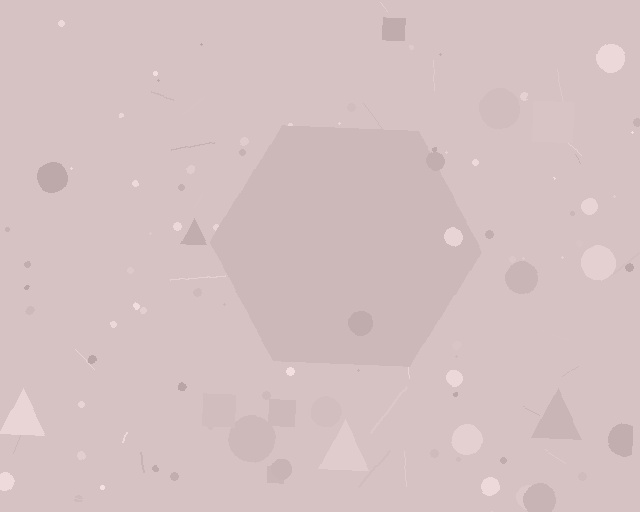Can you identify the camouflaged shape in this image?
The camouflaged shape is a hexagon.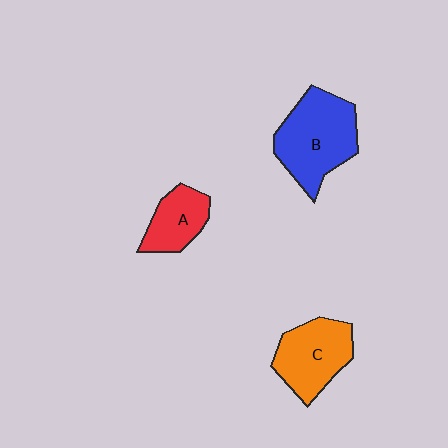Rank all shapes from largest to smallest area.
From largest to smallest: B (blue), C (orange), A (red).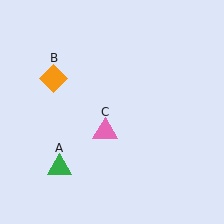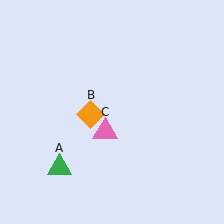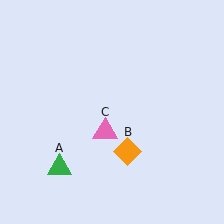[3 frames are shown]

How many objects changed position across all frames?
1 object changed position: orange diamond (object B).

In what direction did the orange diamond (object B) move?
The orange diamond (object B) moved down and to the right.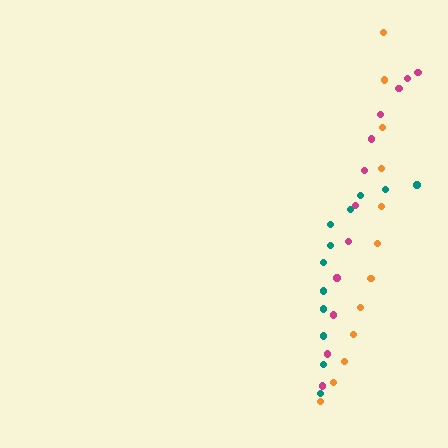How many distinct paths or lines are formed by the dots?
There are 3 distinct paths.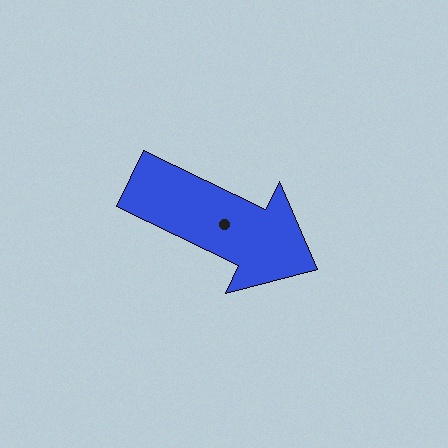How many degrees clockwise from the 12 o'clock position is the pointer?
Approximately 116 degrees.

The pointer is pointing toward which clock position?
Roughly 4 o'clock.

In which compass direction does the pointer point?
Southeast.